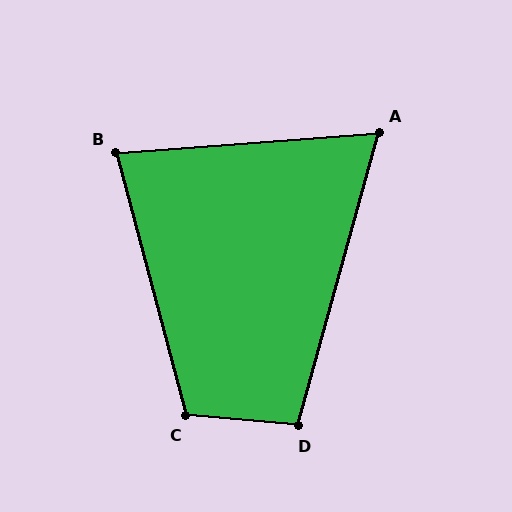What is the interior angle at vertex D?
Approximately 100 degrees (obtuse).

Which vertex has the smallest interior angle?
A, at approximately 70 degrees.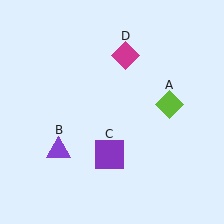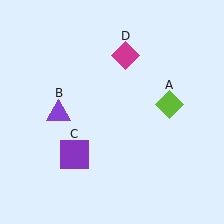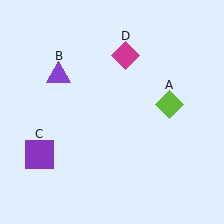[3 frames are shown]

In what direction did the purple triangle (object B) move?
The purple triangle (object B) moved up.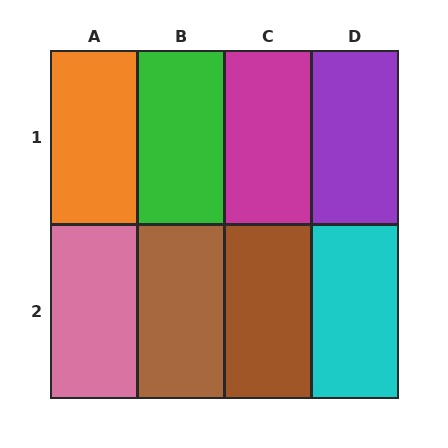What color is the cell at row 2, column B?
Brown.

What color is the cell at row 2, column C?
Brown.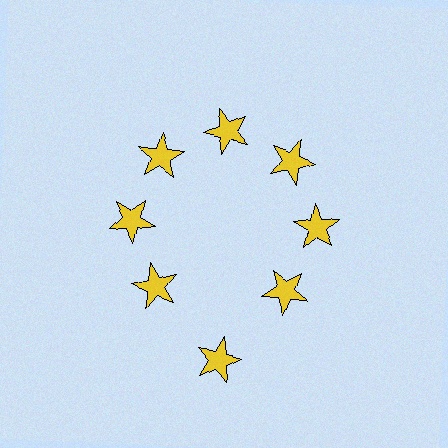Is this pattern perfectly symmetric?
No. The 8 yellow stars are arranged in a ring, but one element near the 6 o'clock position is pushed outward from the center, breaking the 8-fold rotational symmetry.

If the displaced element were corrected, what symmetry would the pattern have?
It would have 8-fold rotational symmetry — the pattern would map onto itself every 45 degrees.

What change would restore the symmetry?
The symmetry would be restored by moving it inward, back onto the ring so that all 8 stars sit at equal angles and equal distance from the center.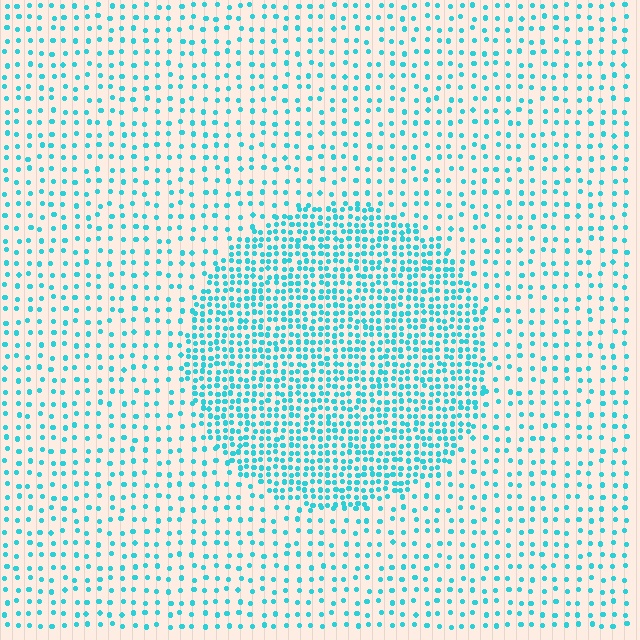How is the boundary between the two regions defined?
The boundary is defined by a change in element density (approximately 2.5x ratio). All elements are the same color, size, and shape.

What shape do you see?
I see a circle.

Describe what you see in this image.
The image contains small cyan elements arranged at two different densities. A circle-shaped region is visible where the elements are more densely packed than the surrounding area.